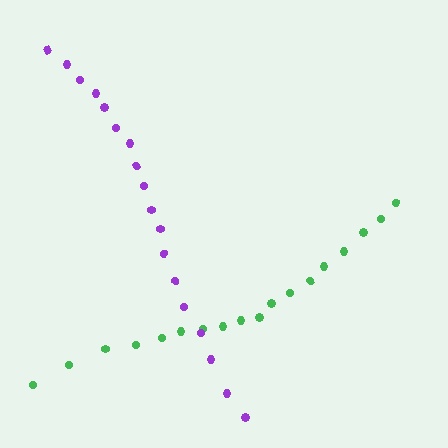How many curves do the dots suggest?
There are 2 distinct paths.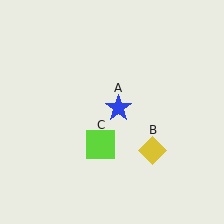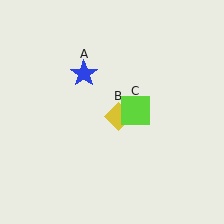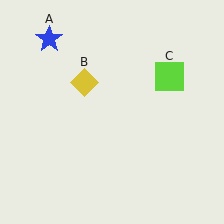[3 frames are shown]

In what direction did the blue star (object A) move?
The blue star (object A) moved up and to the left.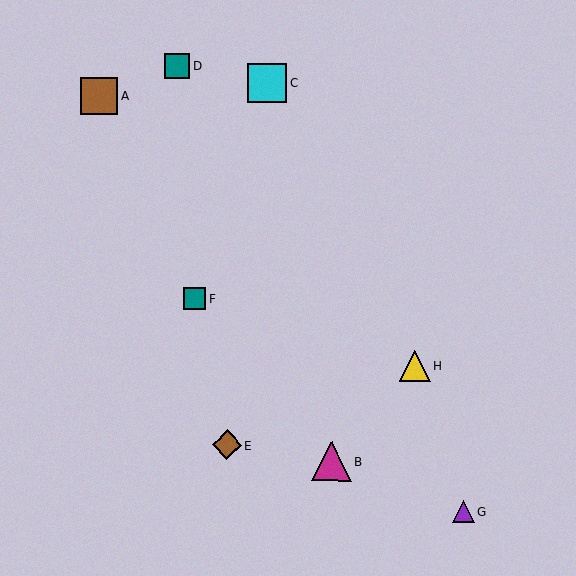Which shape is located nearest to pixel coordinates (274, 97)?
The cyan square (labeled C) at (267, 83) is nearest to that location.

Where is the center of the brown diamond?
The center of the brown diamond is at (227, 445).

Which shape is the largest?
The magenta triangle (labeled B) is the largest.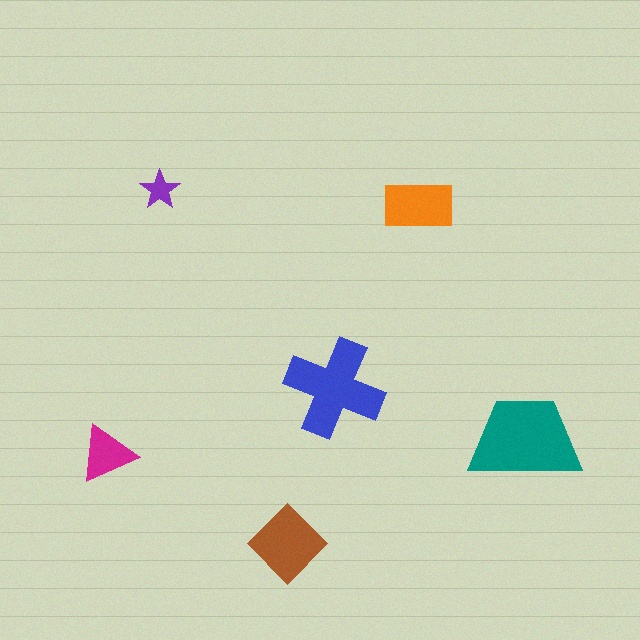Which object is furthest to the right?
The teal trapezoid is rightmost.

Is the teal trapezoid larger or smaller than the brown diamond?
Larger.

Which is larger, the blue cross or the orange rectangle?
The blue cross.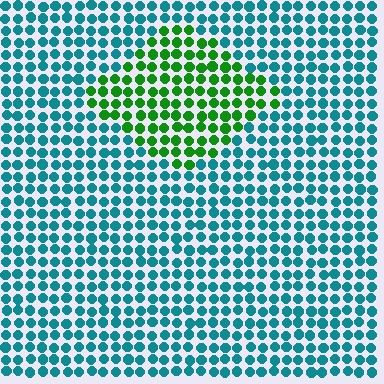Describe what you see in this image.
The image is filled with small teal elements in a uniform arrangement. A diamond-shaped region is visible where the elements are tinted to a slightly different hue, forming a subtle color boundary.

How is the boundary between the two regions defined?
The boundary is defined purely by a slight shift in hue (about 60 degrees). Spacing, size, and orientation are identical on both sides.